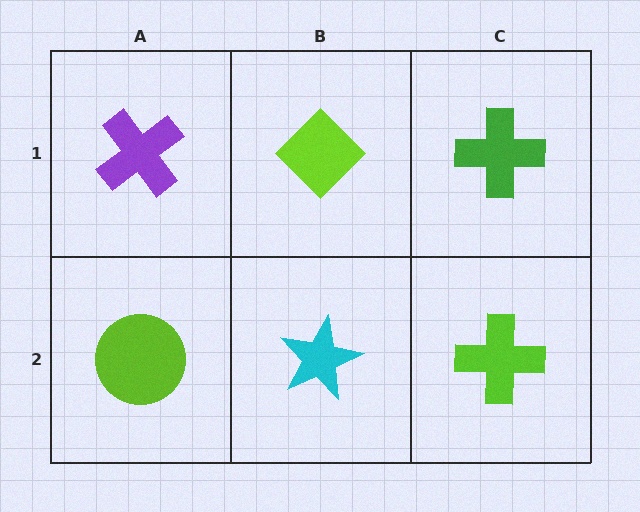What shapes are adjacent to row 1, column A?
A lime circle (row 2, column A), a lime diamond (row 1, column B).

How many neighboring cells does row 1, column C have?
2.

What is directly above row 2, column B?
A lime diamond.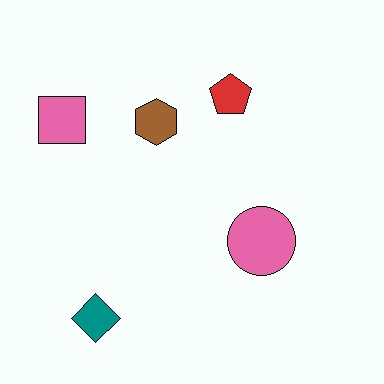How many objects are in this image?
There are 5 objects.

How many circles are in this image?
There is 1 circle.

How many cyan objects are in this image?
There are no cyan objects.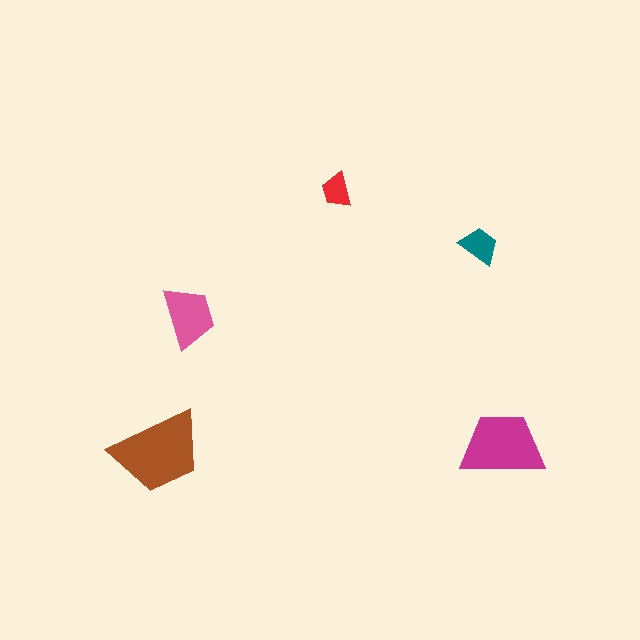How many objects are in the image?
There are 5 objects in the image.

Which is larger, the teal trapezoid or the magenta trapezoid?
The magenta one.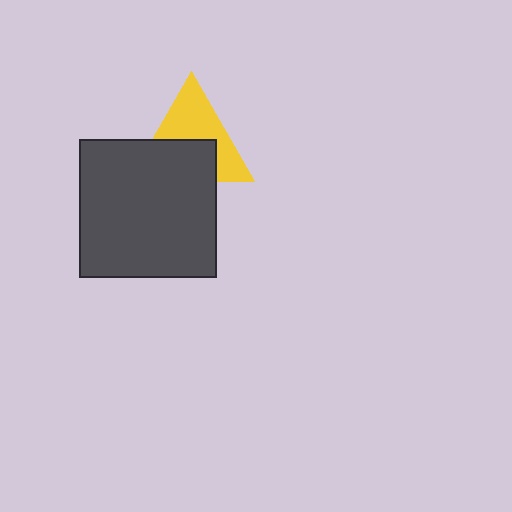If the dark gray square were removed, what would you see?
You would see the complete yellow triangle.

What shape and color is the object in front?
The object in front is a dark gray square.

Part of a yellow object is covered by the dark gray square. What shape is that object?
It is a triangle.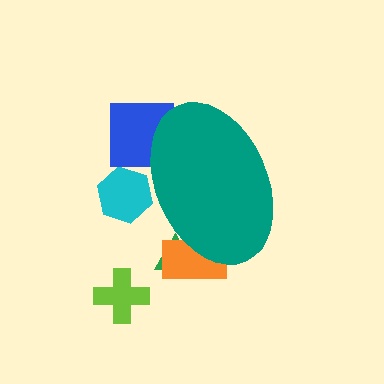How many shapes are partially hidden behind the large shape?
4 shapes are partially hidden.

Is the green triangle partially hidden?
Yes, the green triangle is partially hidden behind the teal ellipse.